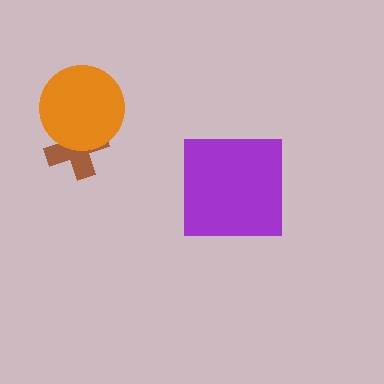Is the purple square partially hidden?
No, no other shape covers it.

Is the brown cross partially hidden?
Yes, it is partially covered by another shape.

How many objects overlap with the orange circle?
1 object overlaps with the orange circle.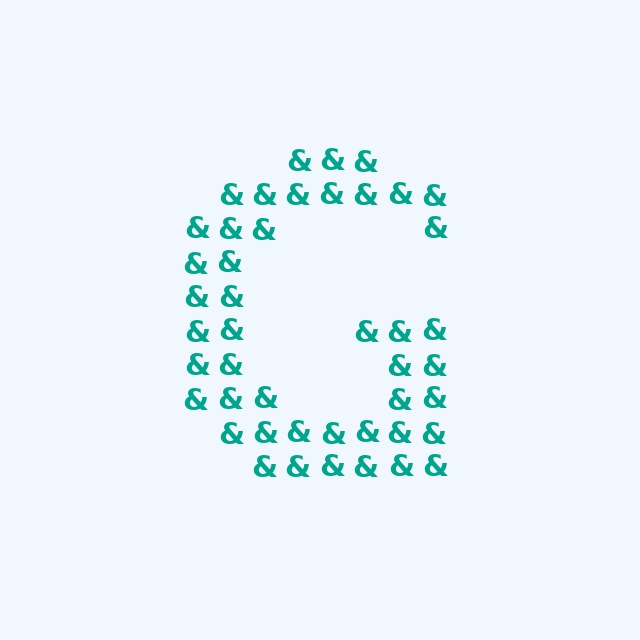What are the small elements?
The small elements are ampersands.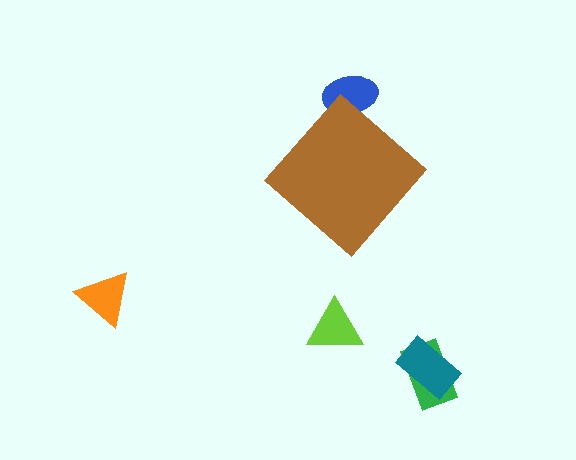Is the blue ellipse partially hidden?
Yes, the blue ellipse is partially hidden behind the brown diamond.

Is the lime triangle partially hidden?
No, the lime triangle is fully visible.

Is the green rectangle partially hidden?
No, the green rectangle is fully visible.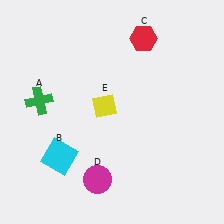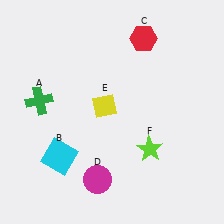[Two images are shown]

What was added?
A lime star (F) was added in Image 2.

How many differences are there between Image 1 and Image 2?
There is 1 difference between the two images.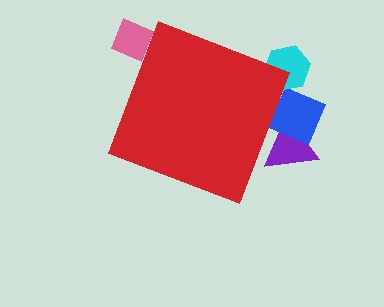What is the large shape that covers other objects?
A red diamond.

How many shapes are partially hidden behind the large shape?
4 shapes are partially hidden.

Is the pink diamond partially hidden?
Yes, the pink diamond is partially hidden behind the red diamond.